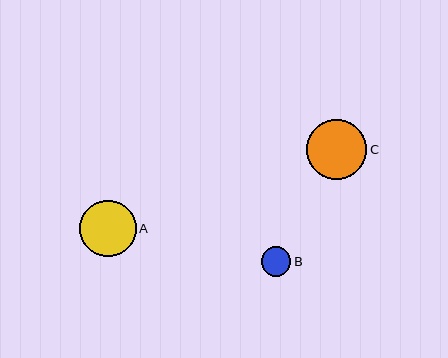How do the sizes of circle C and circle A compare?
Circle C and circle A are approximately the same size.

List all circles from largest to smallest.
From largest to smallest: C, A, B.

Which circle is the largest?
Circle C is the largest with a size of approximately 60 pixels.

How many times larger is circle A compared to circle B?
Circle A is approximately 1.9 times the size of circle B.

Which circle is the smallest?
Circle B is the smallest with a size of approximately 30 pixels.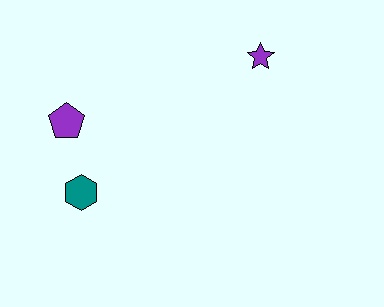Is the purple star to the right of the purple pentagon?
Yes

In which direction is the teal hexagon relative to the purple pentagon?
The teal hexagon is below the purple pentagon.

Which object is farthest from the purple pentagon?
The purple star is farthest from the purple pentagon.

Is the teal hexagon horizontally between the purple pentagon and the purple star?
Yes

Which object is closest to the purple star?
The purple pentagon is closest to the purple star.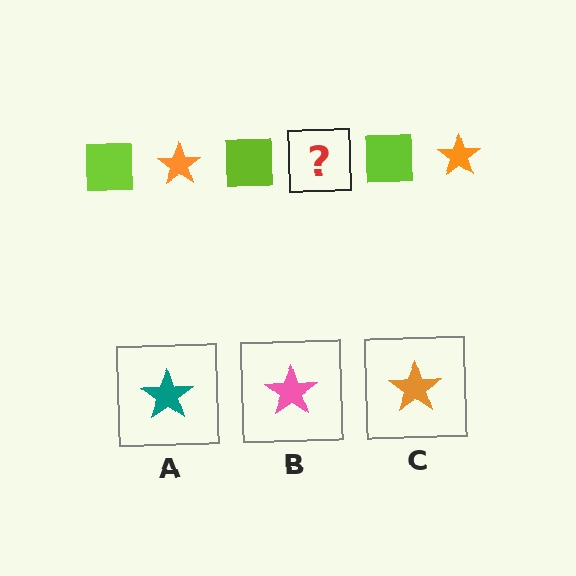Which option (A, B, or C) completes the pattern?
C.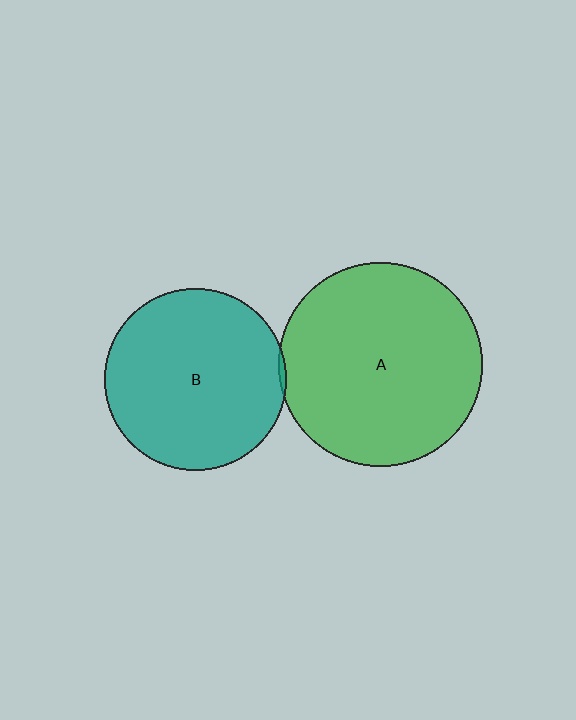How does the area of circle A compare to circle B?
Approximately 1.2 times.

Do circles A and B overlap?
Yes.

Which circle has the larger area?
Circle A (green).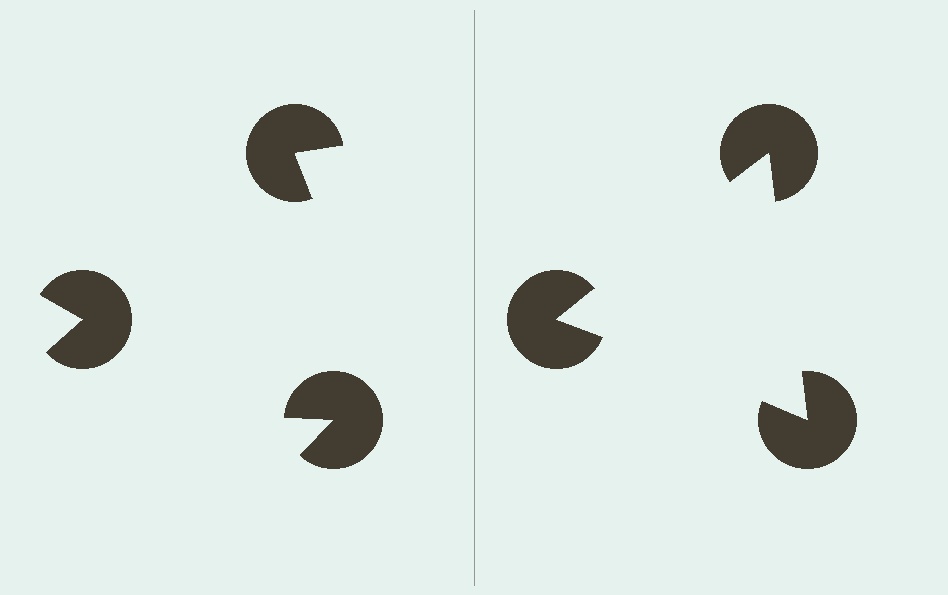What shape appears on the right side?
An illusory triangle.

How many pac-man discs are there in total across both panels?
6 — 3 on each side.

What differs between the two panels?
The pac-man discs are positioned identically on both sides; only the wedge orientations differ. On the right they align to a triangle; on the left they are misaligned.